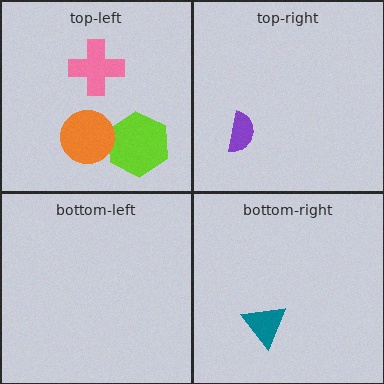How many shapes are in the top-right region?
1.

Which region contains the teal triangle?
The bottom-right region.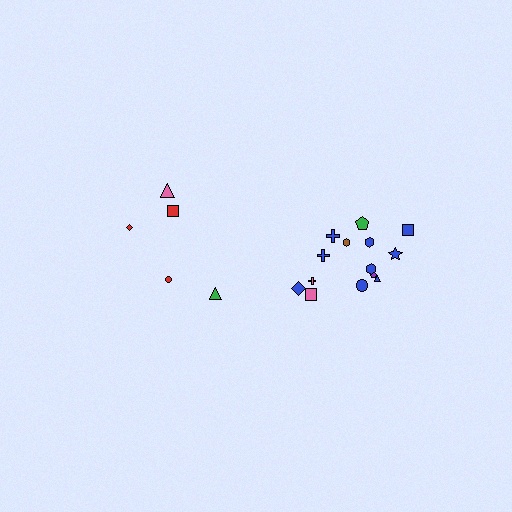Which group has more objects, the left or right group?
The right group.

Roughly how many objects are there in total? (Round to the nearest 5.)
Roughly 20 objects in total.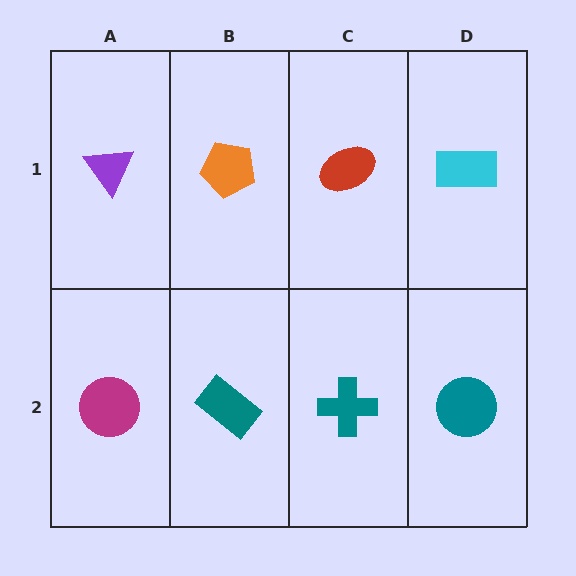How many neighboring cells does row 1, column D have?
2.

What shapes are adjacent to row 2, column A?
A purple triangle (row 1, column A), a teal rectangle (row 2, column B).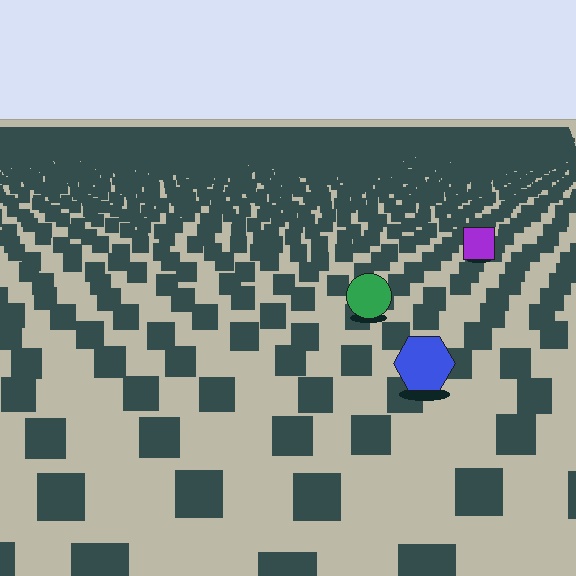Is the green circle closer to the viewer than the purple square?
Yes. The green circle is closer — you can tell from the texture gradient: the ground texture is coarser near it.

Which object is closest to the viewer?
The blue hexagon is closest. The texture marks near it are larger and more spread out.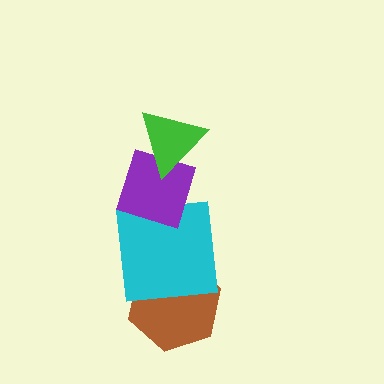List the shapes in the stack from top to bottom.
From top to bottom: the green triangle, the purple diamond, the cyan square, the brown hexagon.